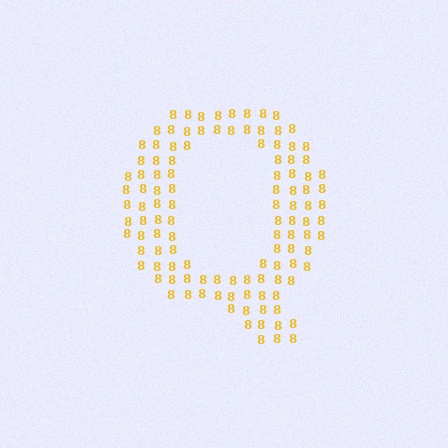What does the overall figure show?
The overall figure shows the letter Q.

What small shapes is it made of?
It is made of small digit 8's.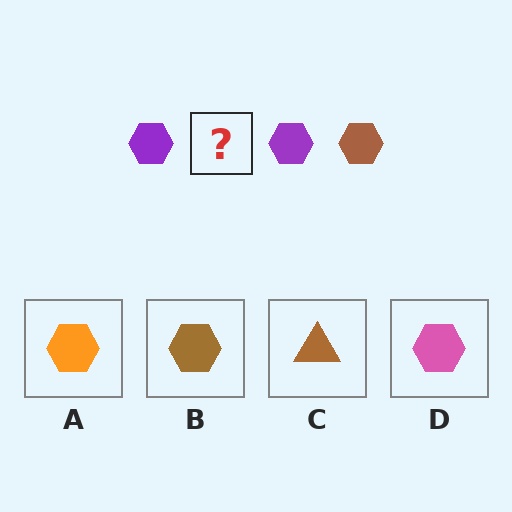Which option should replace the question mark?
Option B.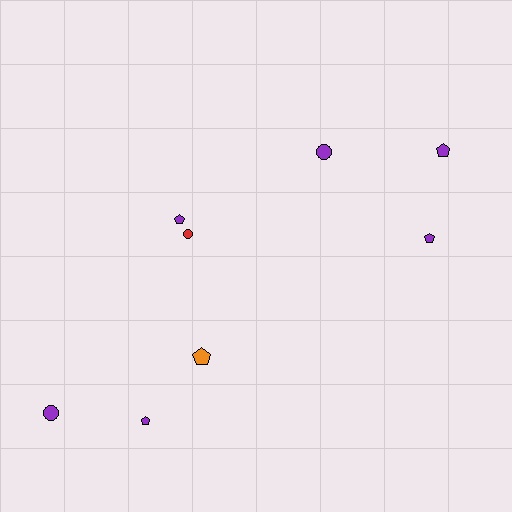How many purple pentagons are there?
There are 4 purple pentagons.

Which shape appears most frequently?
Pentagon, with 5 objects.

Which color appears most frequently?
Purple, with 6 objects.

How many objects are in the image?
There are 8 objects.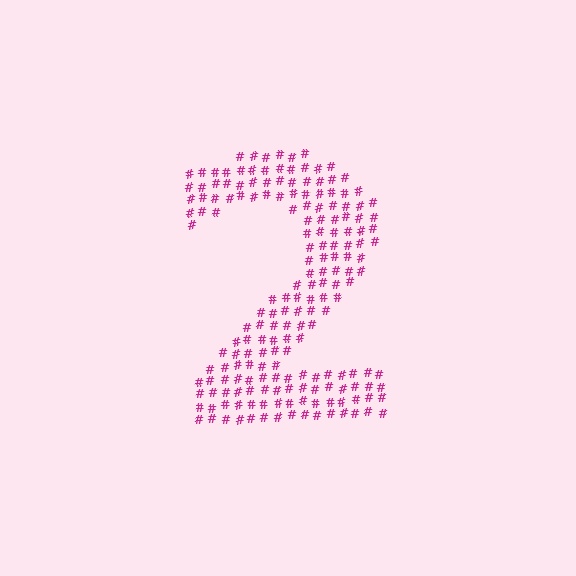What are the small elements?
The small elements are hash symbols.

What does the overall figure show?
The overall figure shows the digit 2.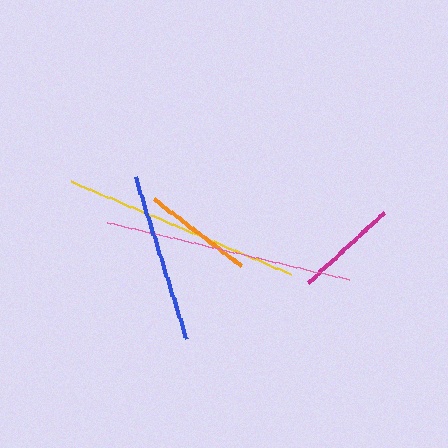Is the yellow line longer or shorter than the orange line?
The yellow line is longer than the orange line.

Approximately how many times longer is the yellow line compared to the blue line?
The yellow line is approximately 1.4 times the length of the blue line.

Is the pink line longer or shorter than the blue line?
The pink line is longer than the blue line.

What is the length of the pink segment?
The pink segment is approximately 250 pixels long.